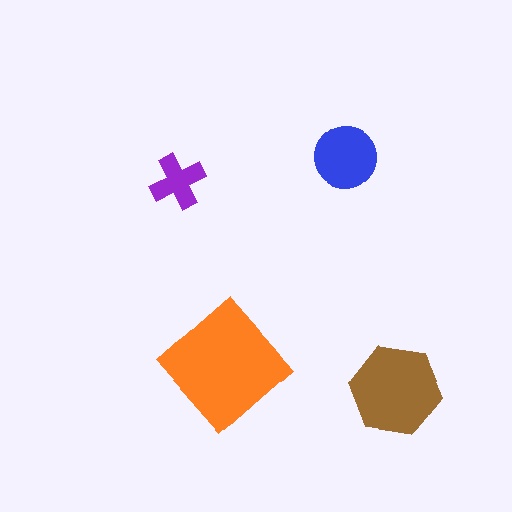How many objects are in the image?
There are 4 objects in the image.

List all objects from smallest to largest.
The purple cross, the blue circle, the brown hexagon, the orange diamond.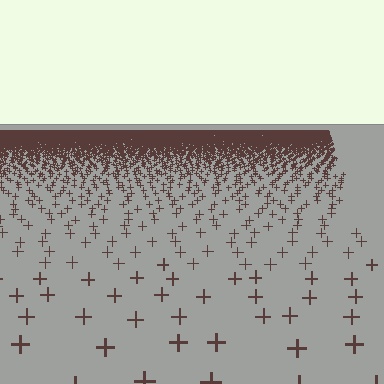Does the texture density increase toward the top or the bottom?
Density increases toward the top.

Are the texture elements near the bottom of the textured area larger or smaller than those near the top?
Larger. Near the bottom, elements are closer to the viewer and appear at a bigger on-screen size.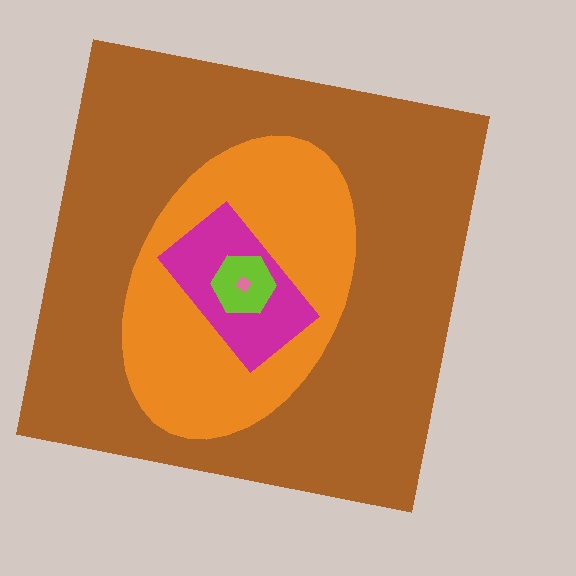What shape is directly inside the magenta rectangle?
The lime hexagon.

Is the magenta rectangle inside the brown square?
Yes.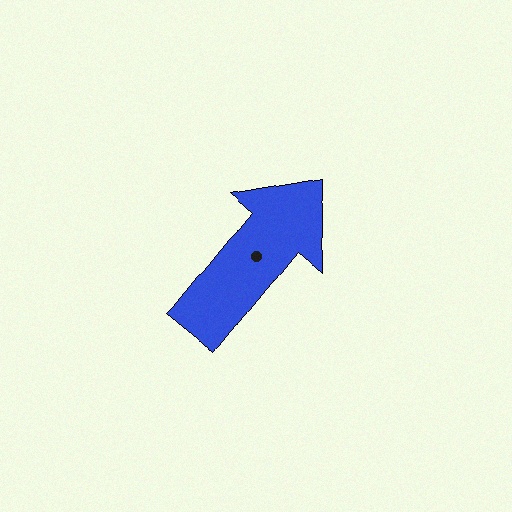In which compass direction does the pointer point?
Northeast.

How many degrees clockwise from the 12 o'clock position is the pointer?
Approximately 39 degrees.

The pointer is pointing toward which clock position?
Roughly 1 o'clock.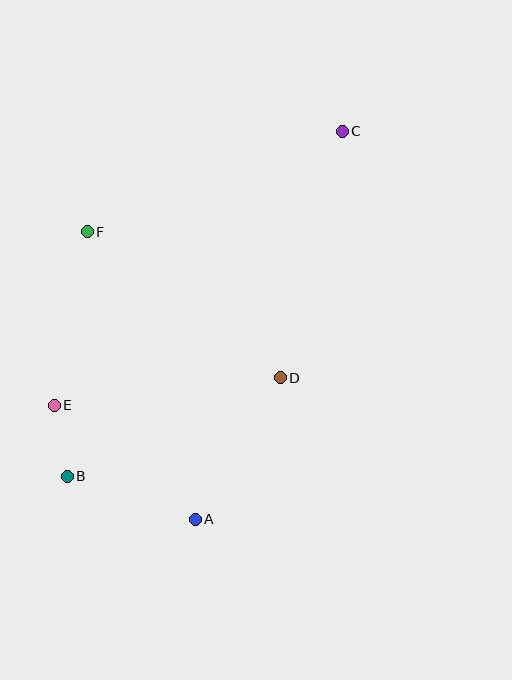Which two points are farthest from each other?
Points B and C are farthest from each other.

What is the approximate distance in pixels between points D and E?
The distance between D and E is approximately 228 pixels.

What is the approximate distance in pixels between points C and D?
The distance between C and D is approximately 254 pixels.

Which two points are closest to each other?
Points B and E are closest to each other.